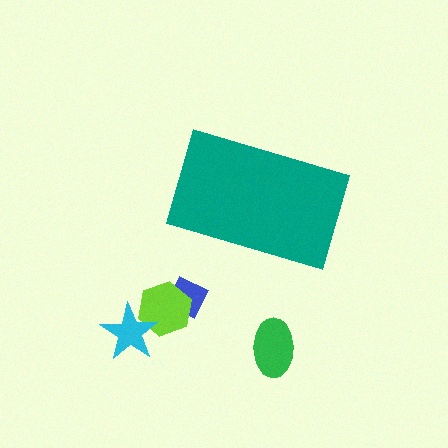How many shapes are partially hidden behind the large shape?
0 shapes are partially hidden.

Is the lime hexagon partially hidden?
No, the lime hexagon is fully visible.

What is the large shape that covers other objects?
A teal rectangle.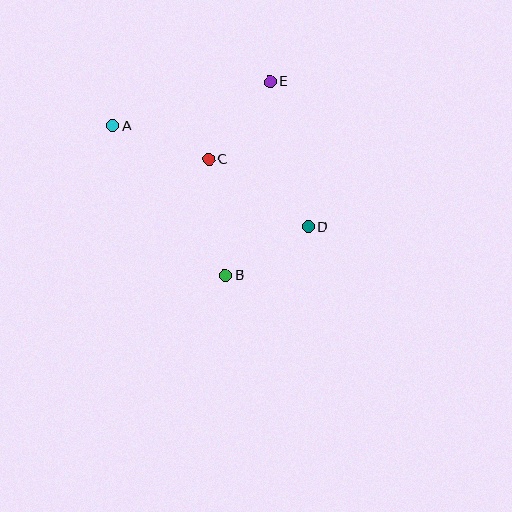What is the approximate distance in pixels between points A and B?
The distance between A and B is approximately 187 pixels.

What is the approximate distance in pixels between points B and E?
The distance between B and E is approximately 199 pixels.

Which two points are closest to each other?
Points B and D are closest to each other.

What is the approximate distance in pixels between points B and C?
The distance between B and C is approximately 117 pixels.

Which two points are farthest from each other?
Points A and D are farthest from each other.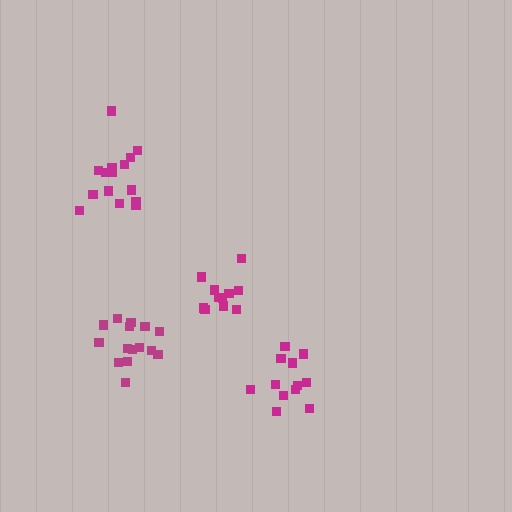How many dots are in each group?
Group 1: 11 dots, Group 2: 15 dots, Group 3: 15 dots, Group 4: 12 dots (53 total).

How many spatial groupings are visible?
There are 4 spatial groupings.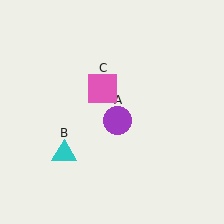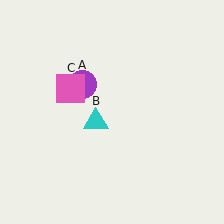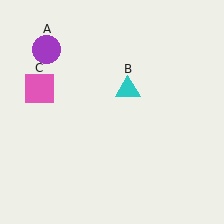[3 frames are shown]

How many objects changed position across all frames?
3 objects changed position: purple circle (object A), cyan triangle (object B), pink square (object C).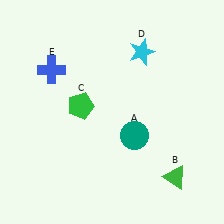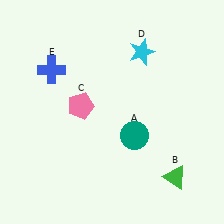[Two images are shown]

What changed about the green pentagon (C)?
In Image 1, C is green. In Image 2, it changed to pink.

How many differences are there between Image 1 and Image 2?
There is 1 difference between the two images.